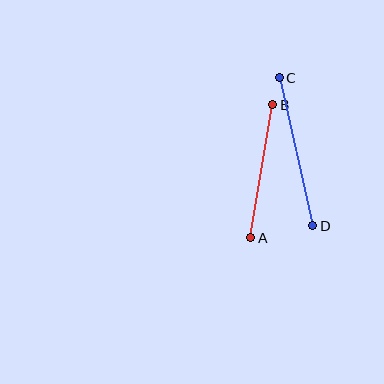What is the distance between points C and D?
The distance is approximately 152 pixels.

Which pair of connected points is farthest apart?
Points C and D are farthest apart.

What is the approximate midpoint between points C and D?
The midpoint is at approximately (296, 152) pixels.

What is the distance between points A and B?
The distance is approximately 135 pixels.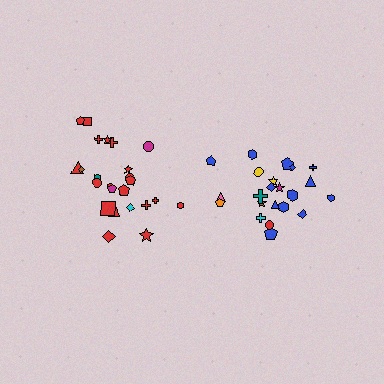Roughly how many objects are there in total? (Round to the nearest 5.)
Roughly 45 objects in total.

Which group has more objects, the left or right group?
The left group.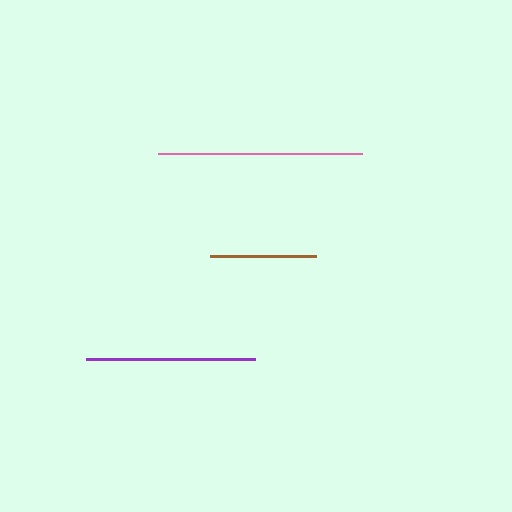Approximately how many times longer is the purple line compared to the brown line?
The purple line is approximately 1.6 times the length of the brown line.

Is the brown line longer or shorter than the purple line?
The purple line is longer than the brown line.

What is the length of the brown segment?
The brown segment is approximately 105 pixels long.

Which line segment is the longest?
The pink line is the longest at approximately 204 pixels.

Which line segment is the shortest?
The brown line is the shortest at approximately 105 pixels.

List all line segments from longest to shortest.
From longest to shortest: pink, purple, brown.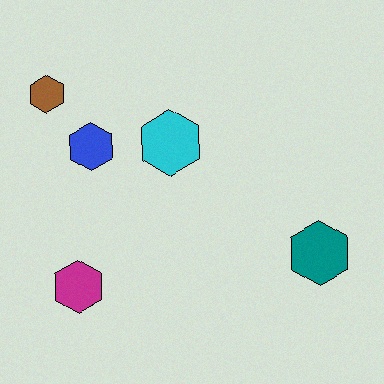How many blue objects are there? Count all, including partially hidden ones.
There is 1 blue object.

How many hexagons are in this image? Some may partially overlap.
There are 5 hexagons.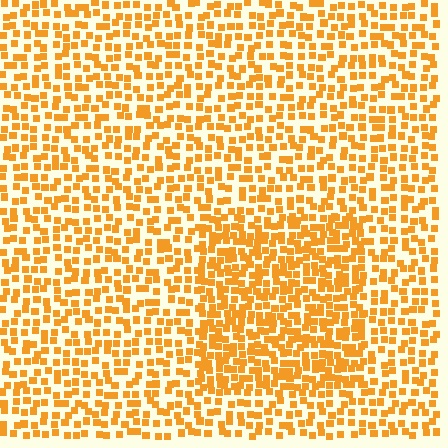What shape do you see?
I see a rectangle.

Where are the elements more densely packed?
The elements are more densely packed inside the rectangle boundary.